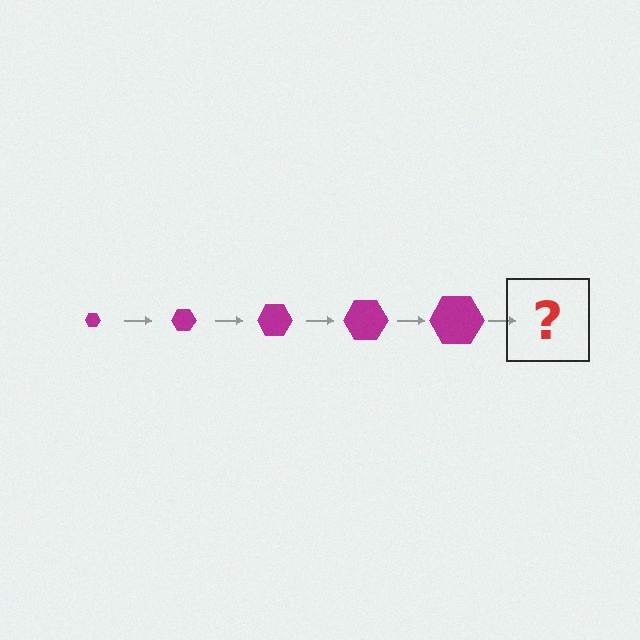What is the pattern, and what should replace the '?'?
The pattern is that the hexagon gets progressively larger each step. The '?' should be a magenta hexagon, larger than the previous one.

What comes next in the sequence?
The next element should be a magenta hexagon, larger than the previous one.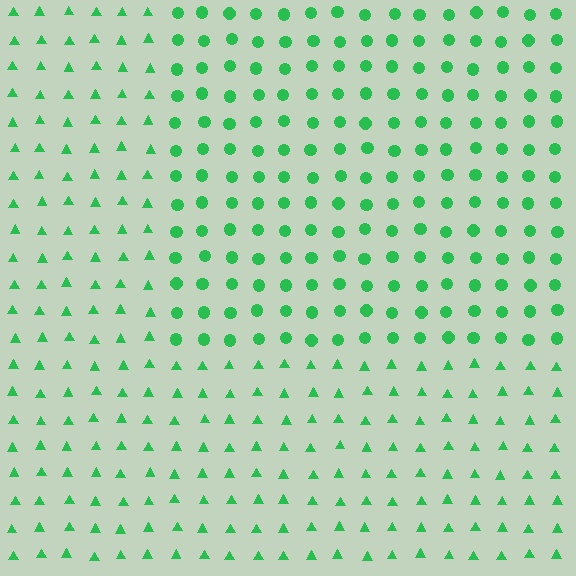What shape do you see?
I see a rectangle.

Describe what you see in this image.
The image is filled with small green elements arranged in a uniform grid. A rectangle-shaped region contains circles, while the surrounding area contains triangles. The boundary is defined purely by the change in element shape.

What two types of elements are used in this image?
The image uses circles inside the rectangle region and triangles outside it.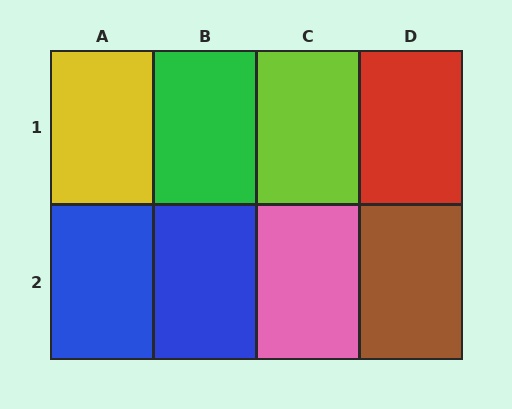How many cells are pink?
1 cell is pink.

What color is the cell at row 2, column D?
Brown.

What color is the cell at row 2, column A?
Blue.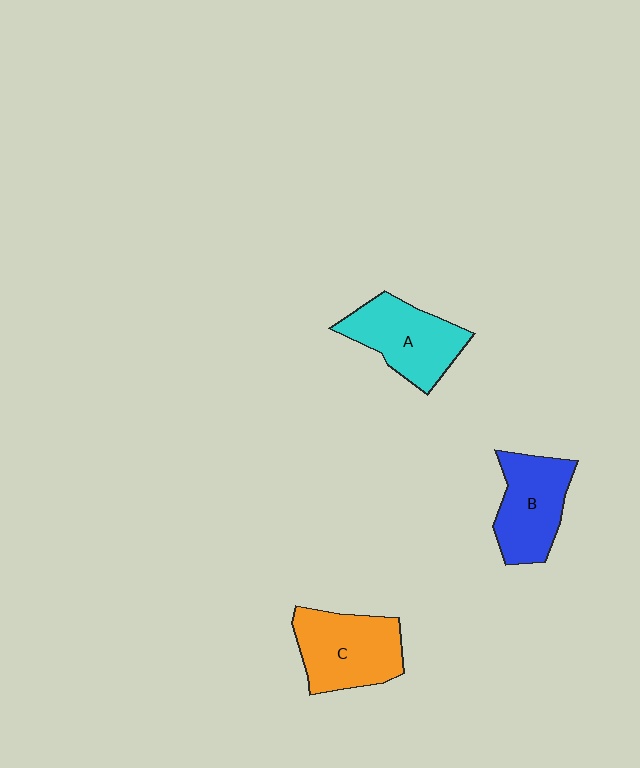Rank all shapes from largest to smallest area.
From largest to smallest: C (orange), A (cyan), B (blue).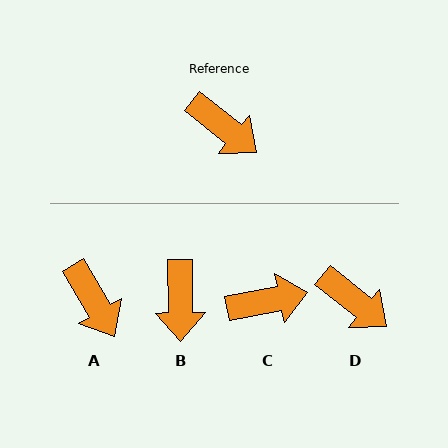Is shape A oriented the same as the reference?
No, it is off by about 21 degrees.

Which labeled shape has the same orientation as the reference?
D.